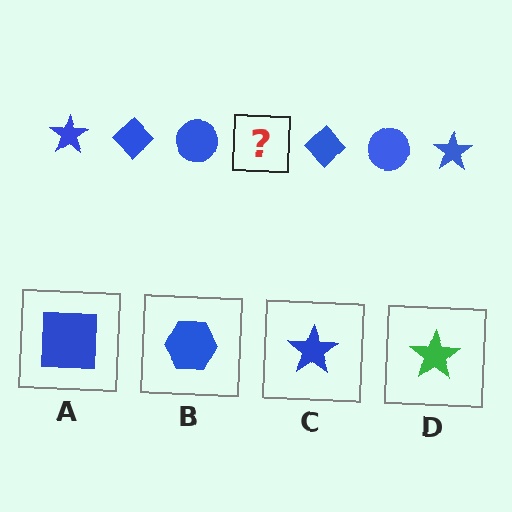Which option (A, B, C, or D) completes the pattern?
C.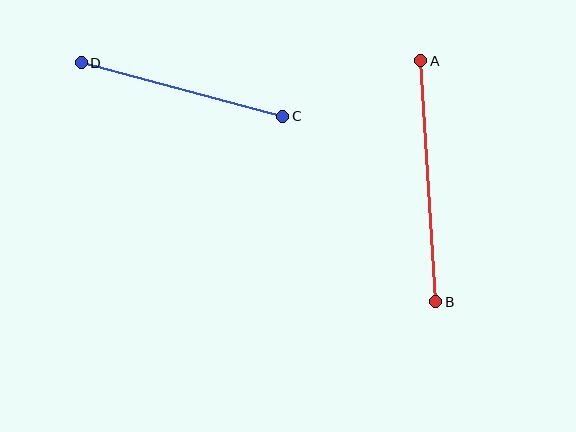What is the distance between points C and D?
The distance is approximately 208 pixels.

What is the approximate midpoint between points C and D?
The midpoint is at approximately (182, 89) pixels.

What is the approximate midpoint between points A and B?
The midpoint is at approximately (428, 181) pixels.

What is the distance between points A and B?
The distance is approximately 242 pixels.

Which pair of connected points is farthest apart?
Points A and B are farthest apart.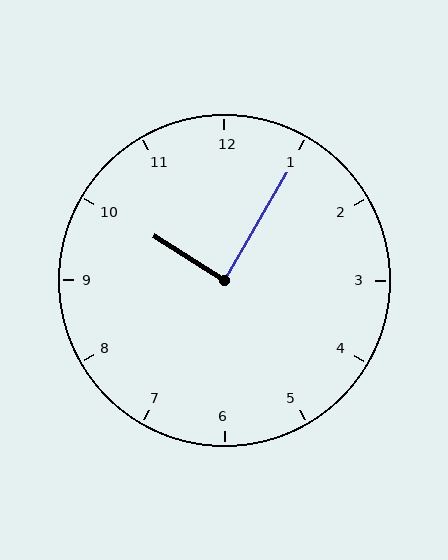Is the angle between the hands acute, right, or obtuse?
It is right.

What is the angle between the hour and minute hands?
Approximately 88 degrees.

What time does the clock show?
10:05.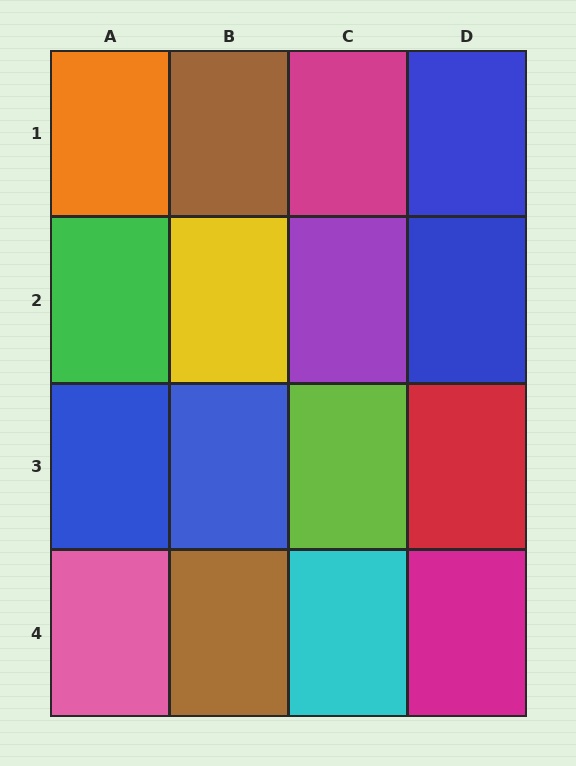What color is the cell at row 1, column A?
Orange.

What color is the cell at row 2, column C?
Purple.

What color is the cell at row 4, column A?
Pink.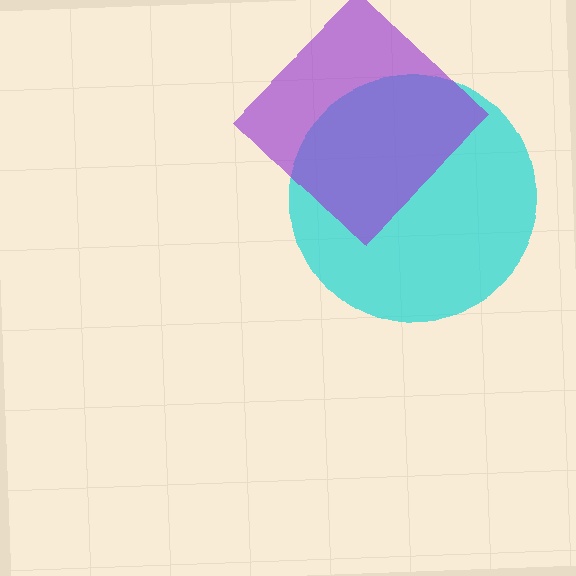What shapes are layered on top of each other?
The layered shapes are: a cyan circle, a purple diamond.